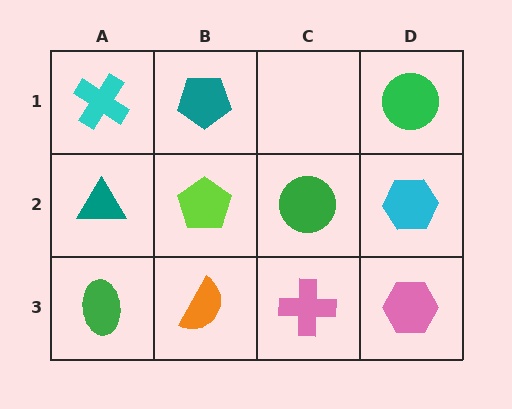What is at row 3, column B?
An orange semicircle.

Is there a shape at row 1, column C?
No, that cell is empty.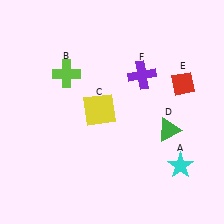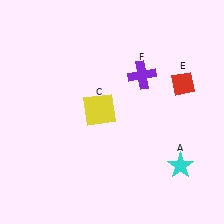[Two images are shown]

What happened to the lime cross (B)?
The lime cross (B) was removed in Image 2. It was in the top-left area of Image 1.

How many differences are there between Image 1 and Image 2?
There are 2 differences between the two images.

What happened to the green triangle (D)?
The green triangle (D) was removed in Image 2. It was in the bottom-right area of Image 1.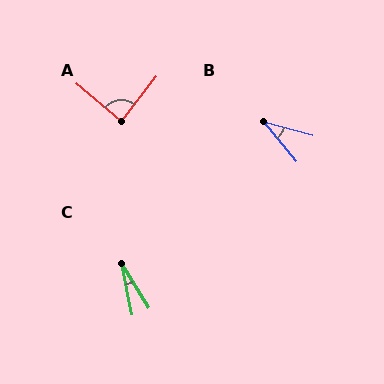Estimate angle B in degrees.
Approximately 34 degrees.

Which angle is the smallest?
C, at approximately 20 degrees.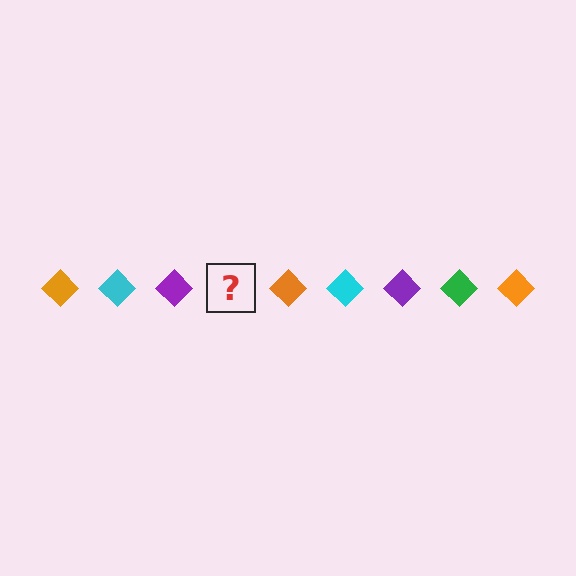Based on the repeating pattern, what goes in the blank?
The blank should be a green diamond.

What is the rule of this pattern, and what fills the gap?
The rule is that the pattern cycles through orange, cyan, purple, green diamonds. The gap should be filled with a green diamond.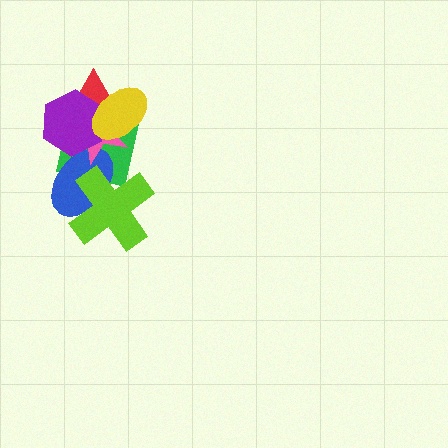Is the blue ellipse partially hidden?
Yes, it is partially covered by another shape.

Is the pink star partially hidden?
Yes, it is partially covered by another shape.